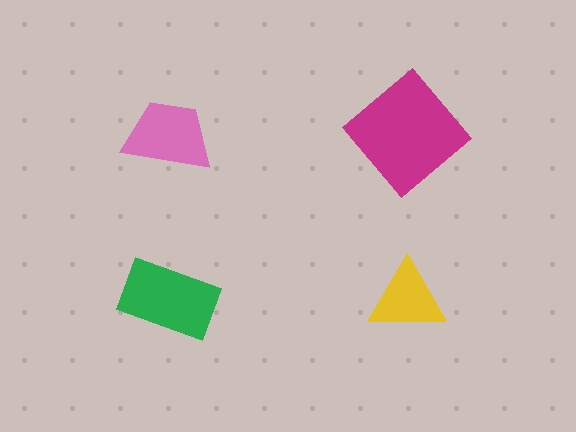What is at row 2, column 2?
A yellow triangle.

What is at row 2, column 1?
A green rectangle.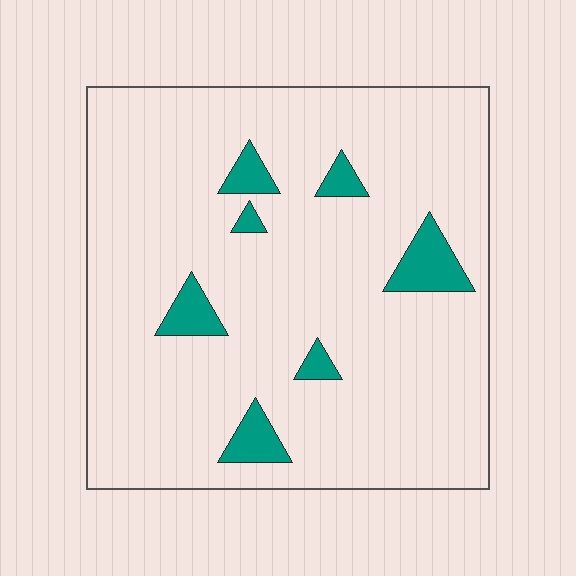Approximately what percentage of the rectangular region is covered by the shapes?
Approximately 10%.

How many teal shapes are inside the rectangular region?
7.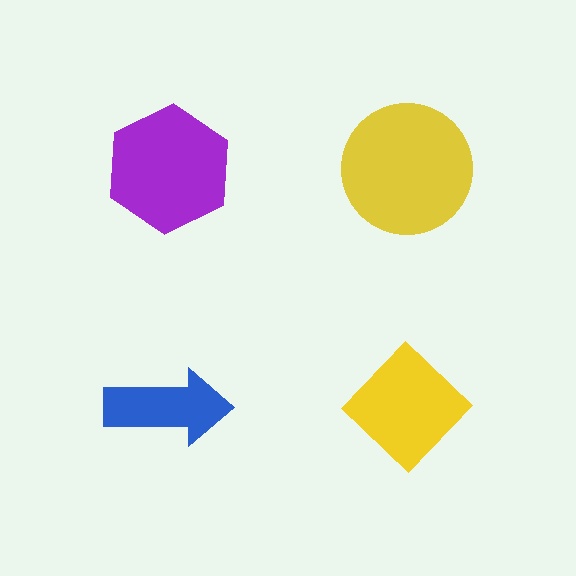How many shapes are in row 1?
2 shapes.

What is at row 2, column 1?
A blue arrow.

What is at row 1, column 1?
A purple hexagon.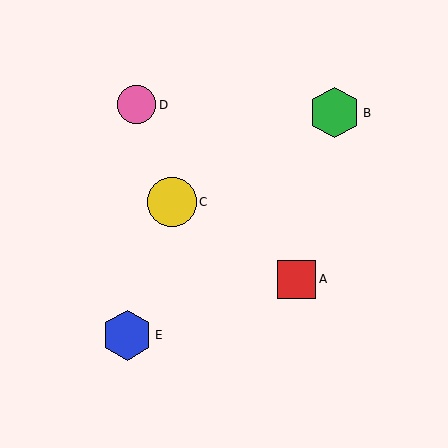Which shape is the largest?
The green hexagon (labeled B) is the largest.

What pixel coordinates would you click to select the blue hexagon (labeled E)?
Click at (127, 335) to select the blue hexagon E.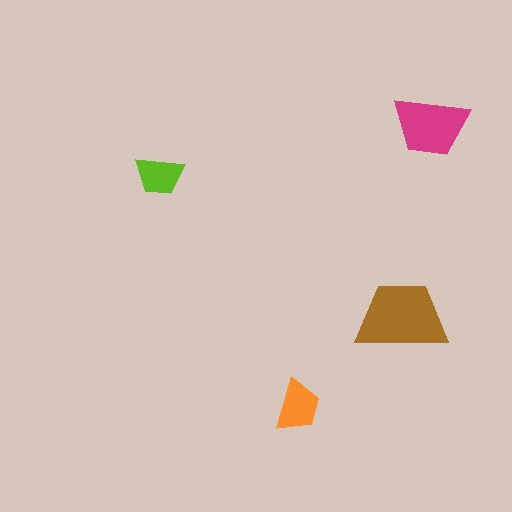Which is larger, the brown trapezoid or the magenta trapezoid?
The brown one.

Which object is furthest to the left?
The lime trapezoid is leftmost.